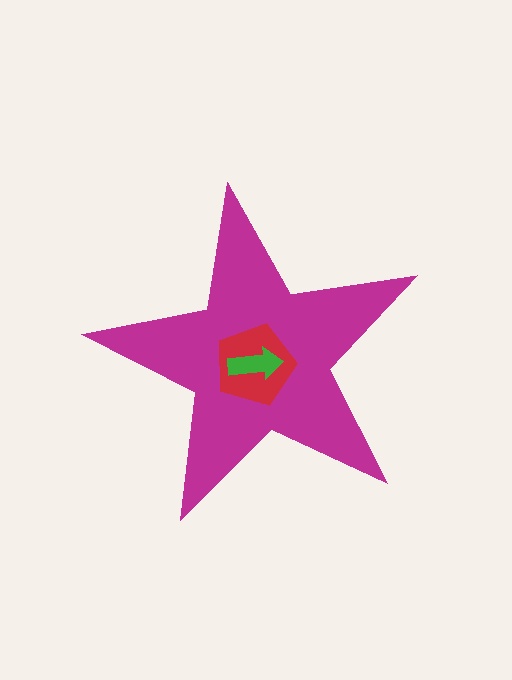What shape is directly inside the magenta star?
The red pentagon.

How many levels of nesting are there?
3.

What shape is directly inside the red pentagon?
The green arrow.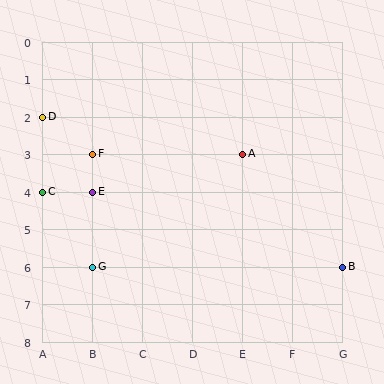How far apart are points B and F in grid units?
Points B and F are 5 columns and 3 rows apart (about 5.8 grid units diagonally).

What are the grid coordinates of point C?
Point C is at grid coordinates (A, 4).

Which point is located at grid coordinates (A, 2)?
Point D is at (A, 2).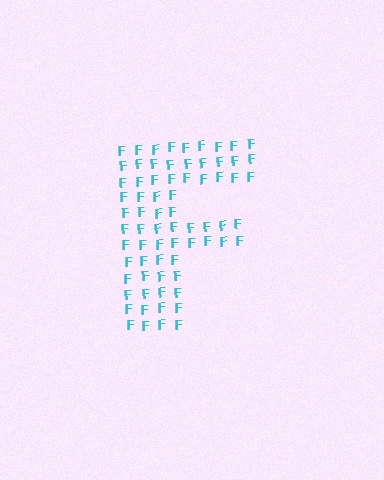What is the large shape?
The large shape is the letter F.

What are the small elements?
The small elements are letter F's.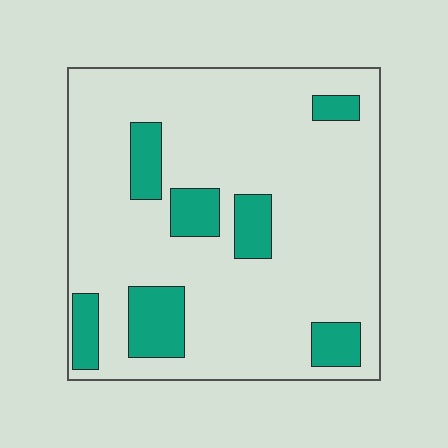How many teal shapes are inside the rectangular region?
7.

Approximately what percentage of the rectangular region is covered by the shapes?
Approximately 15%.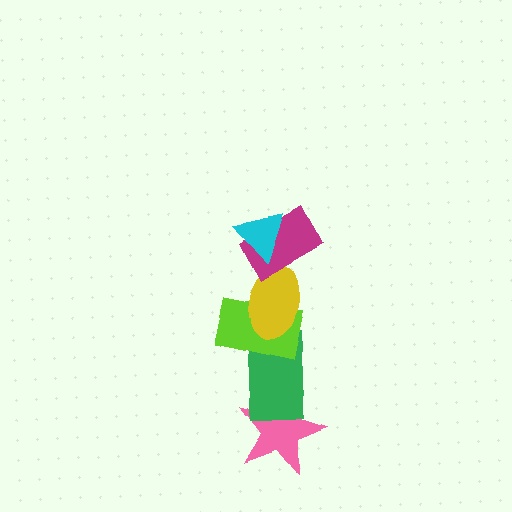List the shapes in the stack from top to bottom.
From top to bottom: the cyan triangle, the magenta rectangle, the yellow ellipse, the lime rectangle, the green rectangle, the pink star.